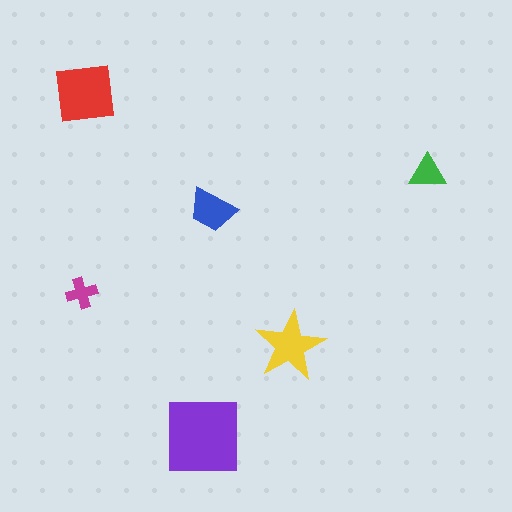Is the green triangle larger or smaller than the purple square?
Smaller.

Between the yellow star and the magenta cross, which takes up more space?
The yellow star.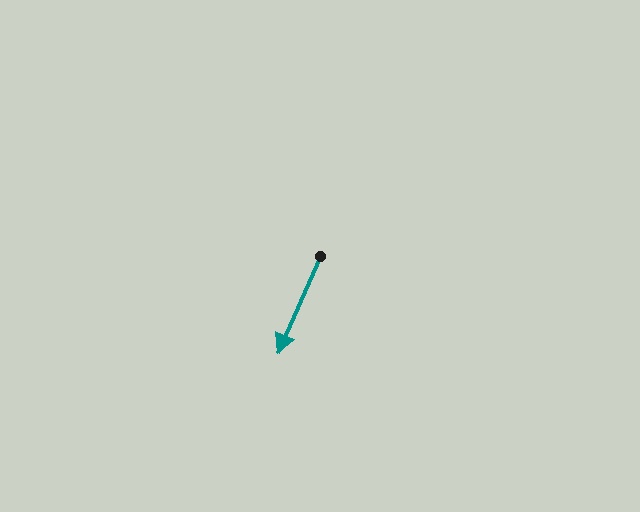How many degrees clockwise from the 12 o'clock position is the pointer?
Approximately 204 degrees.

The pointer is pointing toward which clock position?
Roughly 7 o'clock.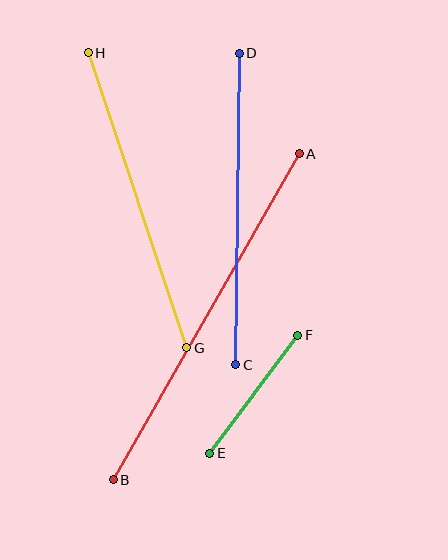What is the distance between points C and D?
The distance is approximately 311 pixels.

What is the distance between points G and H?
The distance is approximately 311 pixels.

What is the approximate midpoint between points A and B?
The midpoint is at approximately (206, 317) pixels.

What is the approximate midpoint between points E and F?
The midpoint is at approximately (254, 394) pixels.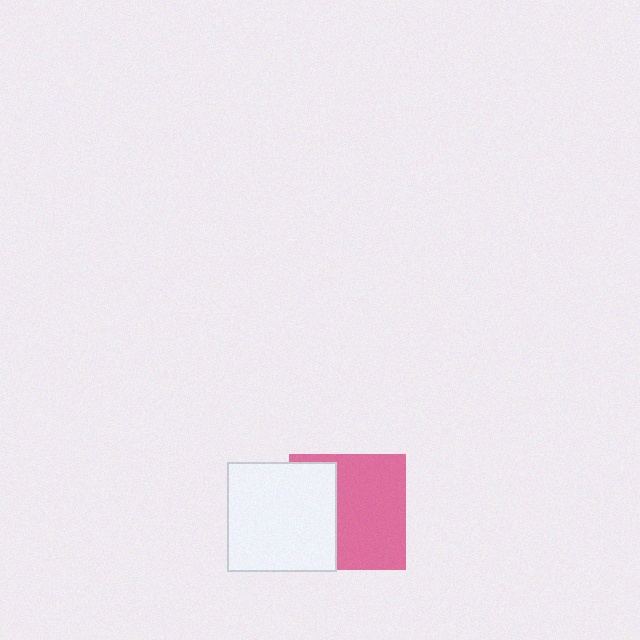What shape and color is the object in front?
The object in front is a white square.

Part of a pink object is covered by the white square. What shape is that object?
It is a square.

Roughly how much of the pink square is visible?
About half of it is visible (roughly 61%).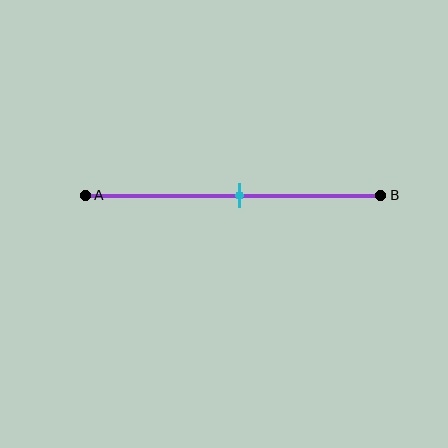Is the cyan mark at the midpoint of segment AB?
Yes, the mark is approximately at the midpoint.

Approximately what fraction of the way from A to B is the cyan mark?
The cyan mark is approximately 50% of the way from A to B.